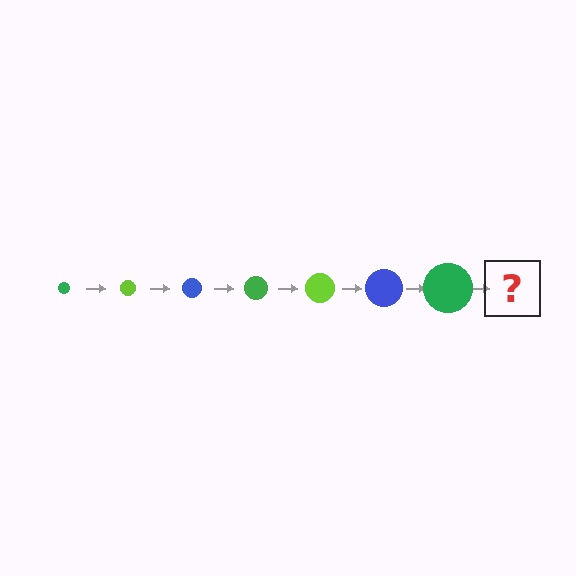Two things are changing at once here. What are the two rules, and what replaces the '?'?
The two rules are that the circle grows larger each step and the color cycles through green, lime, and blue. The '?' should be a lime circle, larger than the previous one.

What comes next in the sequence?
The next element should be a lime circle, larger than the previous one.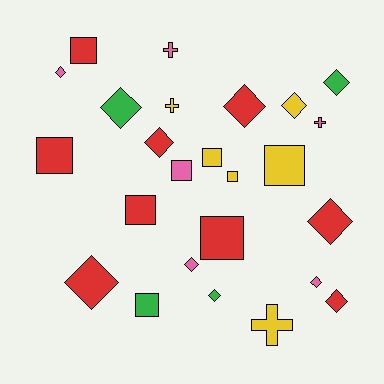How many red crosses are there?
There are no red crosses.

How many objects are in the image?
There are 25 objects.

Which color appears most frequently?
Red, with 9 objects.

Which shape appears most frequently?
Diamond, with 12 objects.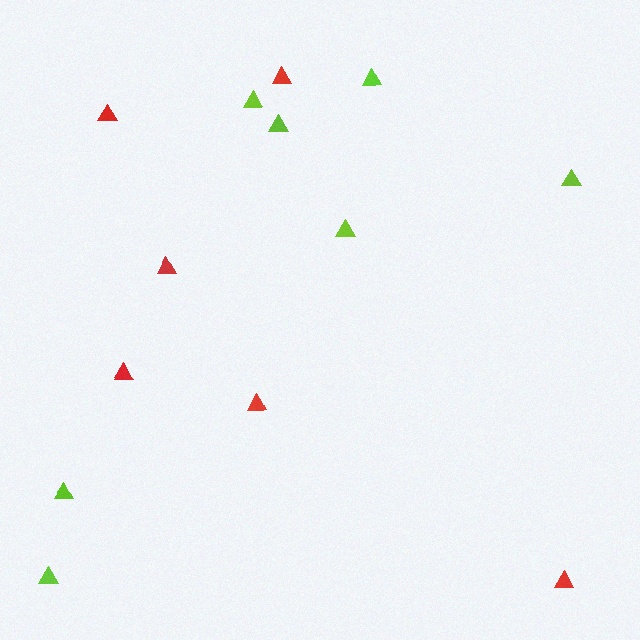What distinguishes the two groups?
There are 2 groups: one group of red triangles (6) and one group of lime triangles (7).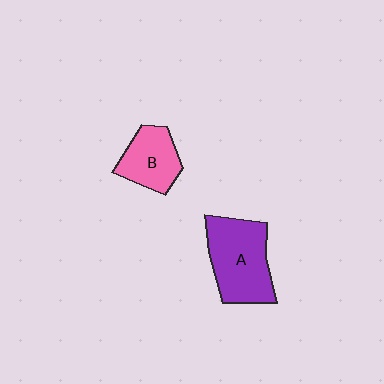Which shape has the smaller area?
Shape B (pink).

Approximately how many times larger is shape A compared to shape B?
Approximately 1.6 times.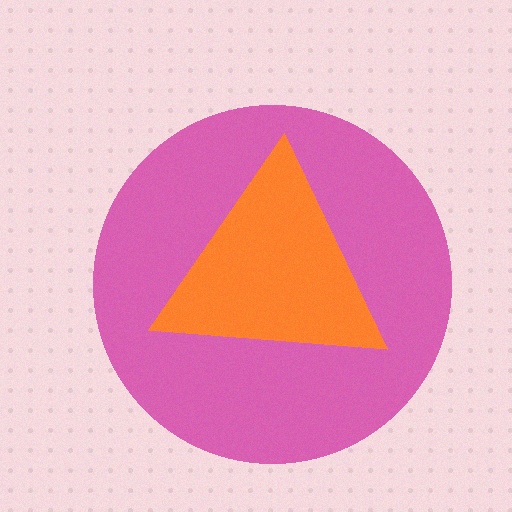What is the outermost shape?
The pink circle.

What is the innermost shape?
The orange triangle.